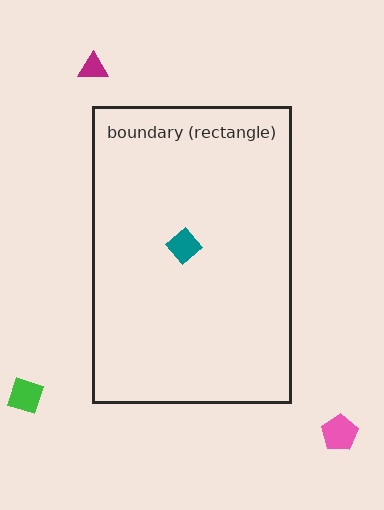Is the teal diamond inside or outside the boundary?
Inside.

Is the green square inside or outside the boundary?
Outside.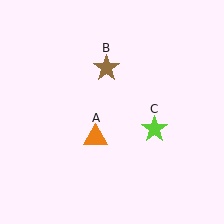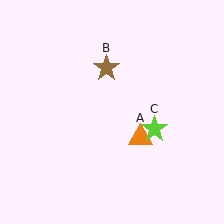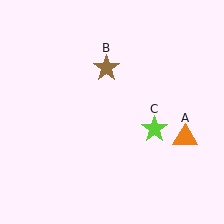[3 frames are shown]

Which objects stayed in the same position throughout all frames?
Brown star (object B) and lime star (object C) remained stationary.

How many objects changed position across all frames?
1 object changed position: orange triangle (object A).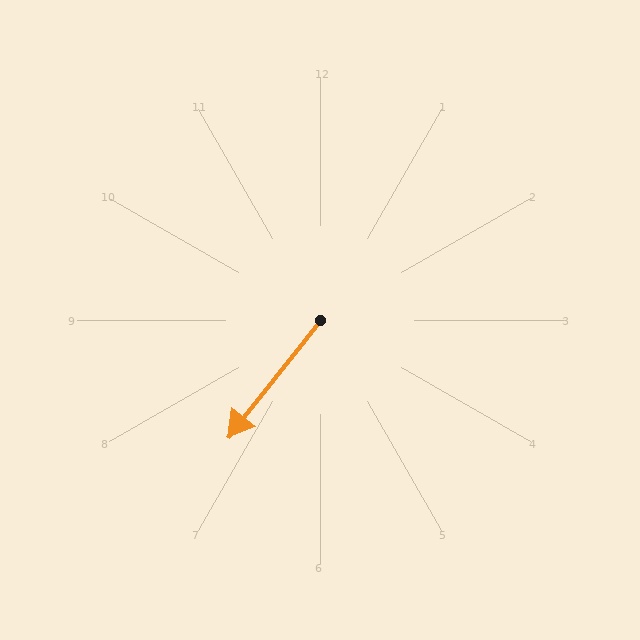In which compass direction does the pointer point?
Southwest.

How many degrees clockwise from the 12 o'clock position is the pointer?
Approximately 218 degrees.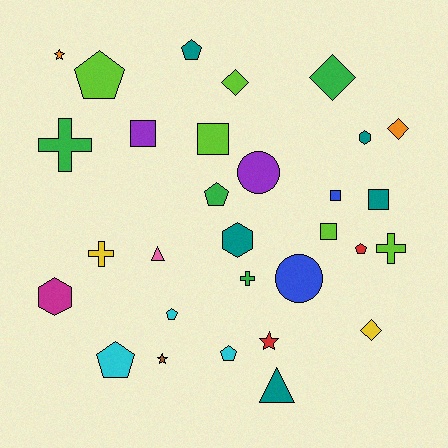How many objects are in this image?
There are 30 objects.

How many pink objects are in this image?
There is 1 pink object.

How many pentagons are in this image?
There are 7 pentagons.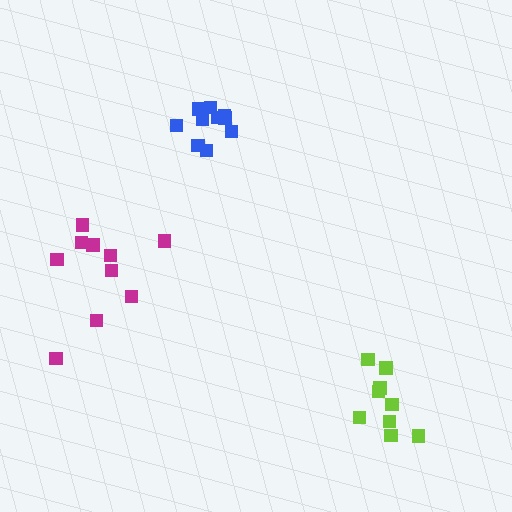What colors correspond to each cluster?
The clusters are colored: blue, magenta, lime.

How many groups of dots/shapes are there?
There are 3 groups.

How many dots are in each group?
Group 1: 10 dots, Group 2: 10 dots, Group 3: 9 dots (29 total).